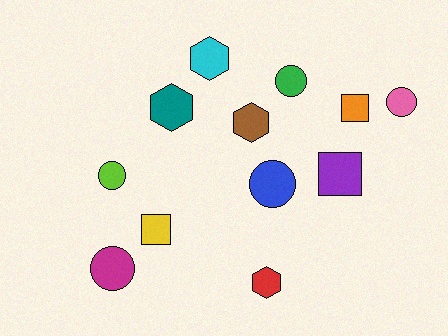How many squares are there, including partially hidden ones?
There are 3 squares.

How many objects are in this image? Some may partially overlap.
There are 12 objects.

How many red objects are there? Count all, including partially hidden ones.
There is 1 red object.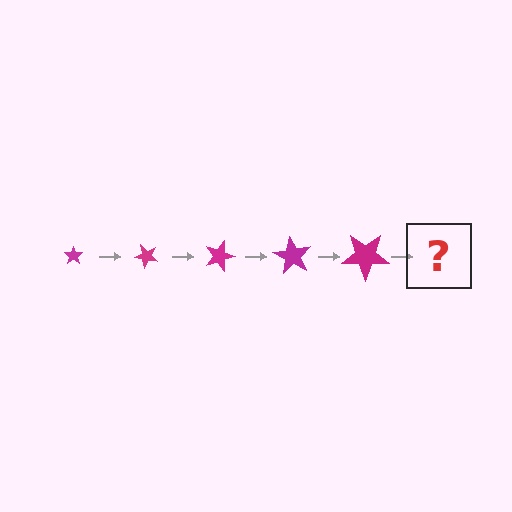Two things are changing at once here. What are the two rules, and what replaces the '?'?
The two rules are that the star grows larger each step and it rotates 45 degrees each step. The '?' should be a star, larger than the previous one and rotated 225 degrees from the start.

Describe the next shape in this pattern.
It should be a star, larger than the previous one and rotated 225 degrees from the start.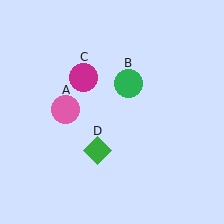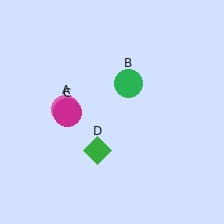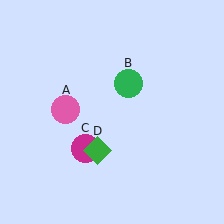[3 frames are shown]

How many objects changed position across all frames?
1 object changed position: magenta circle (object C).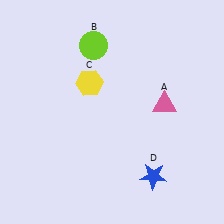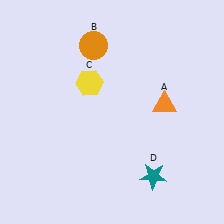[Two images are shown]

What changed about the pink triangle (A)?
In Image 1, A is pink. In Image 2, it changed to orange.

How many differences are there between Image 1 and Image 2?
There are 3 differences between the two images.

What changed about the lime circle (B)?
In Image 1, B is lime. In Image 2, it changed to orange.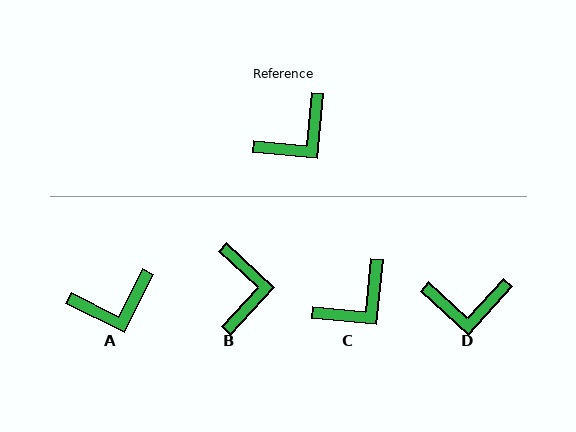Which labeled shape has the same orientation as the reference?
C.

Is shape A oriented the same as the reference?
No, it is off by about 21 degrees.